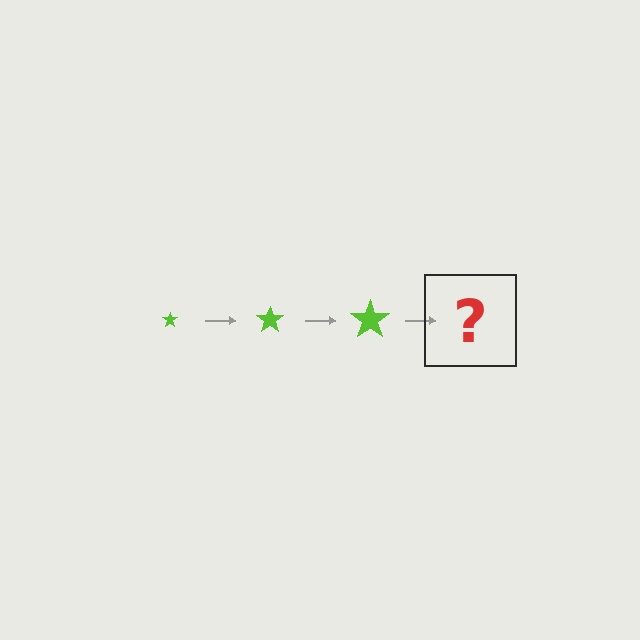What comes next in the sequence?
The next element should be a lime star, larger than the previous one.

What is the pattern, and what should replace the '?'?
The pattern is that the star gets progressively larger each step. The '?' should be a lime star, larger than the previous one.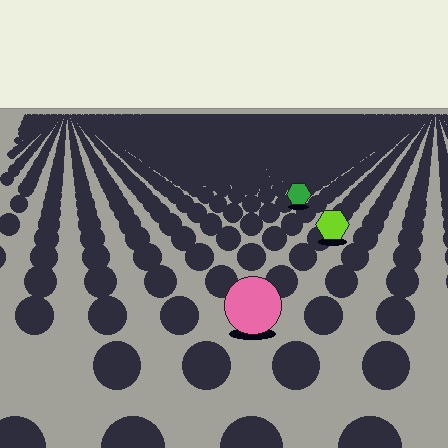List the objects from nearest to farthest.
From nearest to farthest: the pink circle, the lime hexagon, the green hexagon.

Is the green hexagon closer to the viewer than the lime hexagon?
No. The lime hexagon is closer — you can tell from the texture gradient: the ground texture is coarser near it.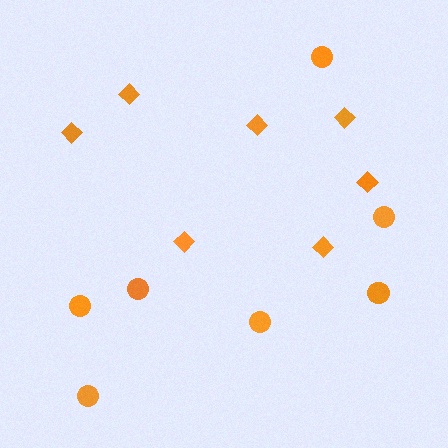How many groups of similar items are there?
There are 2 groups: one group of circles (7) and one group of diamonds (7).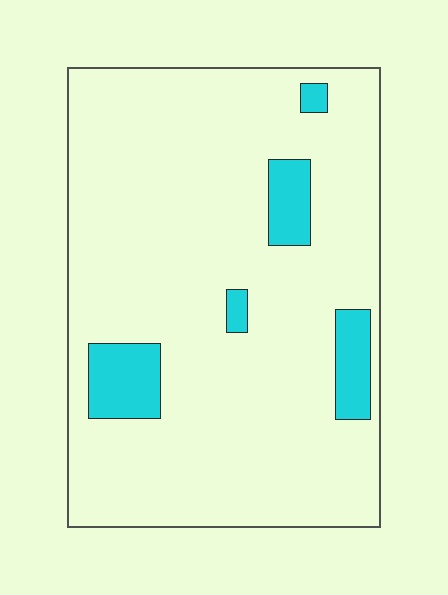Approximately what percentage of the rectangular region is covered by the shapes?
Approximately 10%.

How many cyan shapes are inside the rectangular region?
5.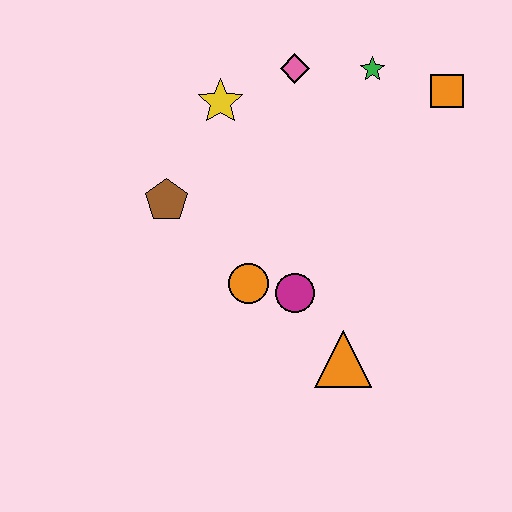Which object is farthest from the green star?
The orange triangle is farthest from the green star.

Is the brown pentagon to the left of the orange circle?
Yes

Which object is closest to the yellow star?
The pink diamond is closest to the yellow star.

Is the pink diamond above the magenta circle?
Yes